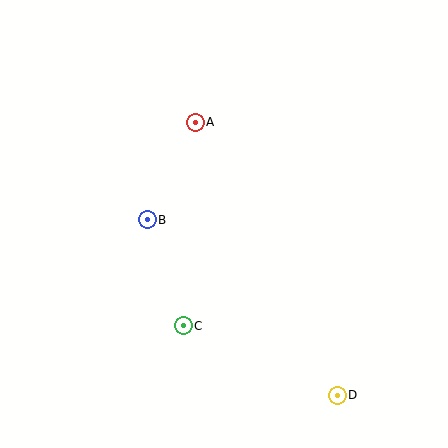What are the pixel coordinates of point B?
Point B is at (147, 220).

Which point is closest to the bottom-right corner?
Point D is closest to the bottom-right corner.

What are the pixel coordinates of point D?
Point D is at (337, 395).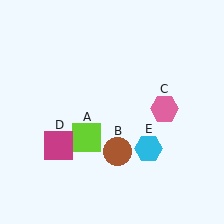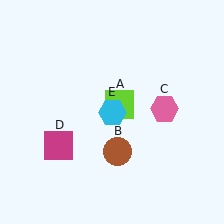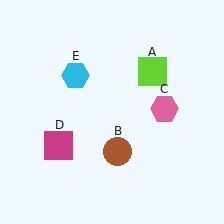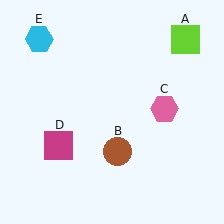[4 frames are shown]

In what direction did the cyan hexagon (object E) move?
The cyan hexagon (object E) moved up and to the left.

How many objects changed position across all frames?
2 objects changed position: lime square (object A), cyan hexagon (object E).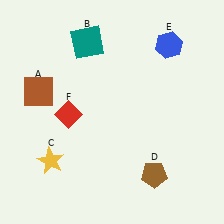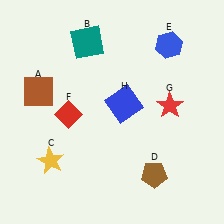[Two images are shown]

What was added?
A red star (G), a blue square (H) were added in Image 2.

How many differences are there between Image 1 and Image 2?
There are 2 differences between the two images.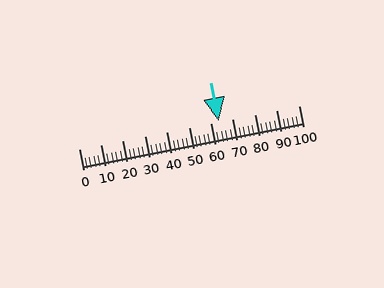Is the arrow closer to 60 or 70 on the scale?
The arrow is closer to 60.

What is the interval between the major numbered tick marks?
The major tick marks are spaced 10 units apart.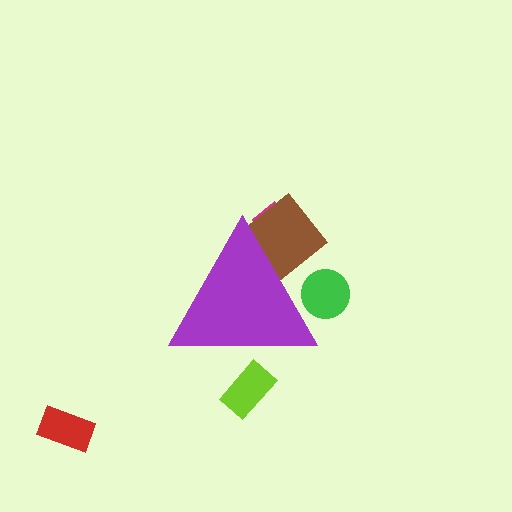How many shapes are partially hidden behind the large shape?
4 shapes are partially hidden.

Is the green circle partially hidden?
Yes, the green circle is partially hidden behind the purple triangle.